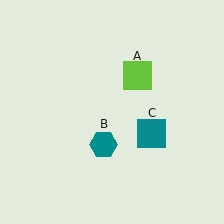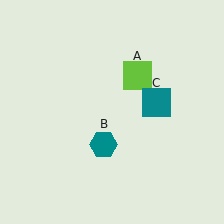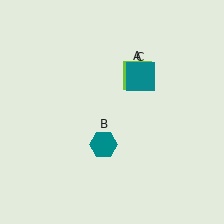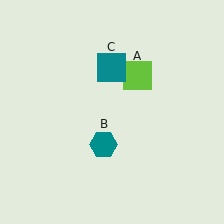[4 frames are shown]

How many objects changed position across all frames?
1 object changed position: teal square (object C).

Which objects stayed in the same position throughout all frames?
Lime square (object A) and teal hexagon (object B) remained stationary.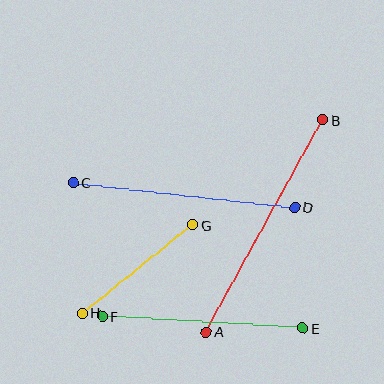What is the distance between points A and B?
The distance is approximately 242 pixels.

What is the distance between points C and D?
The distance is approximately 223 pixels.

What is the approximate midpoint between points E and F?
The midpoint is at approximately (202, 322) pixels.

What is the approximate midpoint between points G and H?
The midpoint is at approximately (137, 269) pixels.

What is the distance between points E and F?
The distance is approximately 200 pixels.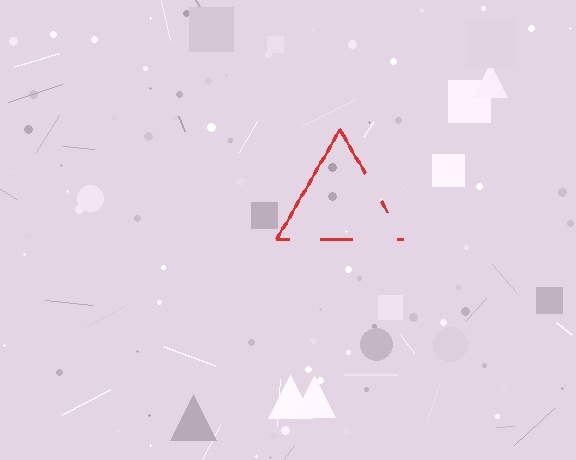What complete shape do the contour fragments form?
The contour fragments form a triangle.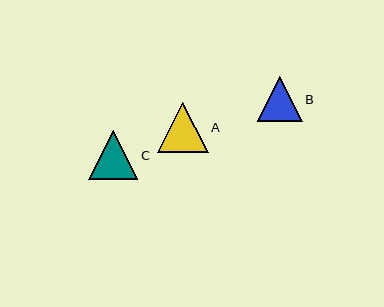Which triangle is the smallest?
Triangle B is the smallest with a size of approximately 45 pixels.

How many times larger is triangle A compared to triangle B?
Triangle A is approximately 1.1 times the size of triangle B.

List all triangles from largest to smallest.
From largest to smallest: A, C, B.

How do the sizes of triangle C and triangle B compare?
Triangle C and triangle B are approximately the same size.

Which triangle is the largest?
Triangle A is the largest with a size of approximately 51 pixels.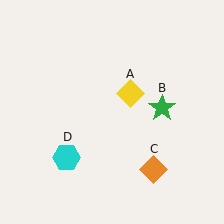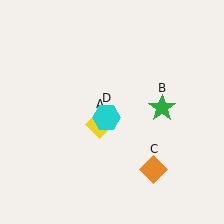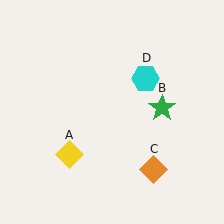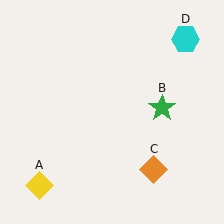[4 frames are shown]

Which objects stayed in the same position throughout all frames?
Green star (object B) and orange diamond (object C) remained stationary.